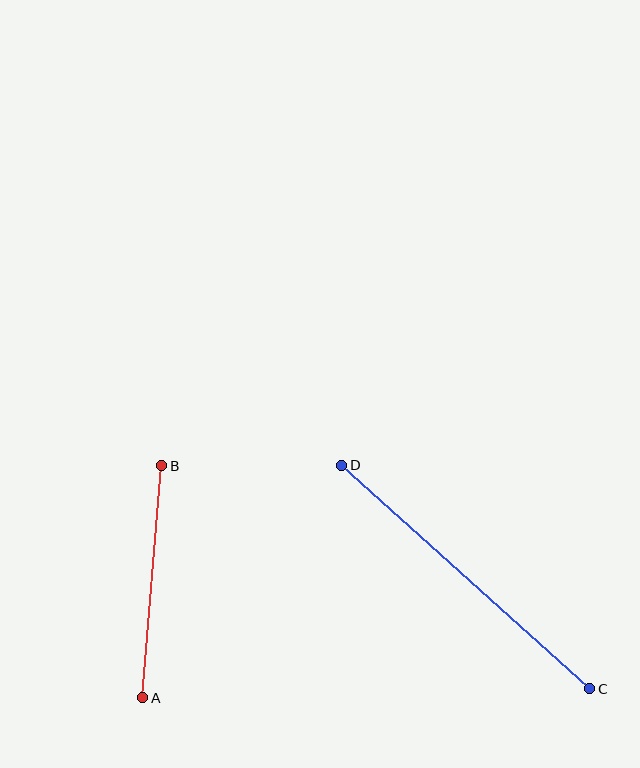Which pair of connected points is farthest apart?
Points C and D are farthest apart.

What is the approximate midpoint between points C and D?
The midpoint is at approximately (466, 577) pixels.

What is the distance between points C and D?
The distance is approximately 334 pixels.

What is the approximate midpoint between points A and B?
The midpoint is at approximately (152, 582) pixels.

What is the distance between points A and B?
The distance is approximately 233 pixels.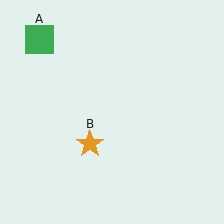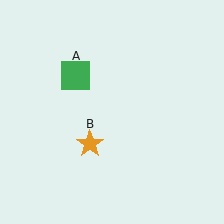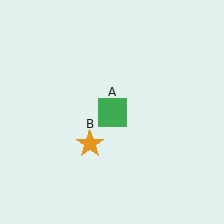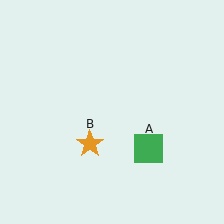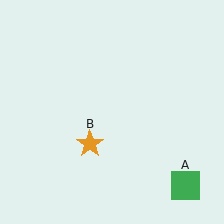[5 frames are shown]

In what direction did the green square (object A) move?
The green square (object A) moved down and to the right.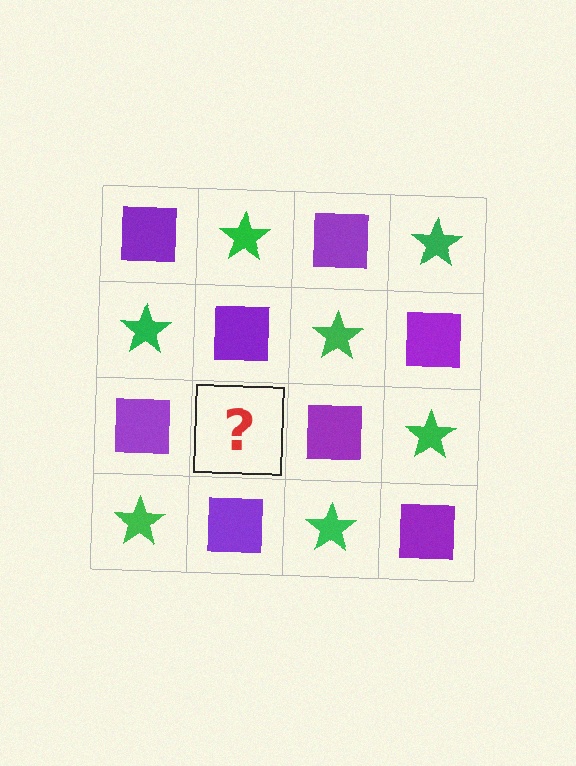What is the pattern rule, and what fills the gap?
The rule is that it alternates purple square and green star in a checkerboard pattern. The gap should be filled with a green star.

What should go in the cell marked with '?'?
The missing cell should contain a green star.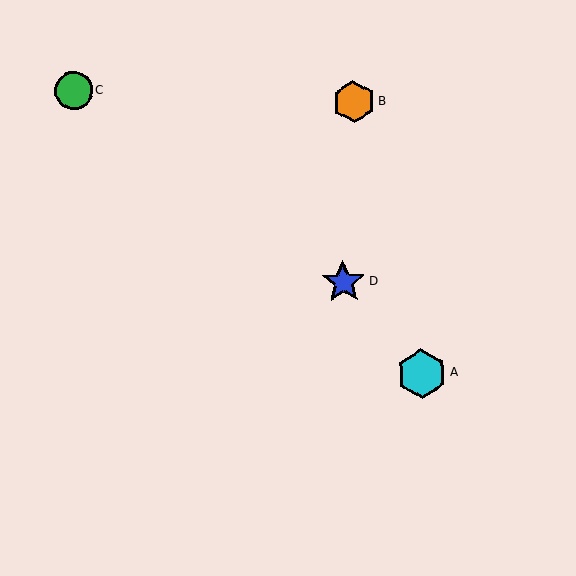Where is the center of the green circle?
The center of the green circle is at (74, 91).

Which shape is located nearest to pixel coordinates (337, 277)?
The blue star (labeled D) at (344, 282) is nearest to that location.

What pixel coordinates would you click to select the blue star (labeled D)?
Click at (344, 282) to select the blue star D.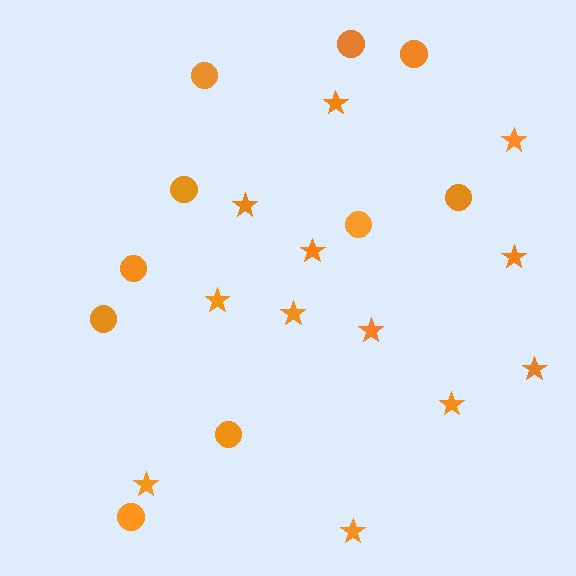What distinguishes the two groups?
There are 2 groups: one group of stars (12) and one group of circles (10).